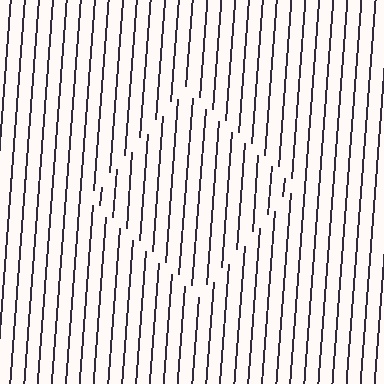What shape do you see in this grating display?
An illusory square. The interior of the shape contains the same grating, shifted by half a period — the contour is defined by the phase discontinuity where line-ends from the inner and outer gratings abut.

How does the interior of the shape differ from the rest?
The interior of the shape contains the same grating, shifted by half a period — the contour is defined by the phase discontinuity where line-ends from the inner and outer gratings abut.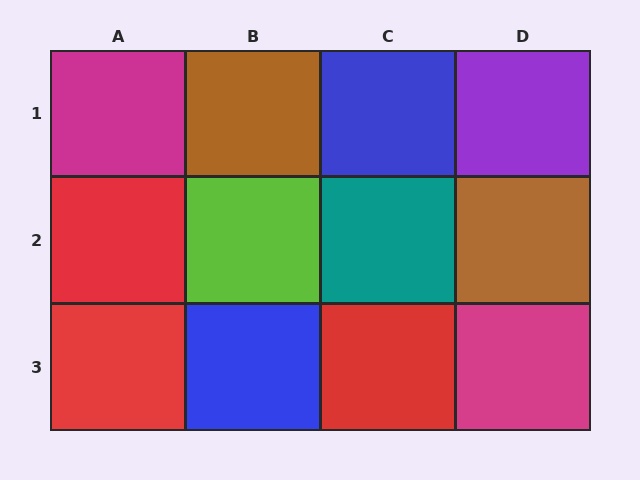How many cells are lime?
1 cell is lime.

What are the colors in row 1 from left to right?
Magenta, brown, blue, purple.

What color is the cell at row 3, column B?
Blue.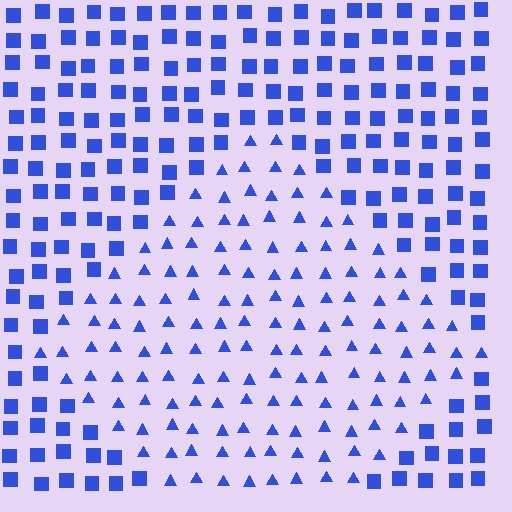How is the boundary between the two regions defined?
The boundary is defined by a change in element shape: triangles inside vs. squares outside. All elements share the same color and spacing.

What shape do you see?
I see a diamond.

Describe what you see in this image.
The image is filled with small blue elements arranged in a uniform grid. A diamond-shaped region contains triangles, while the surrounding area contains squares. The boundary is defined purely by the change in element shape.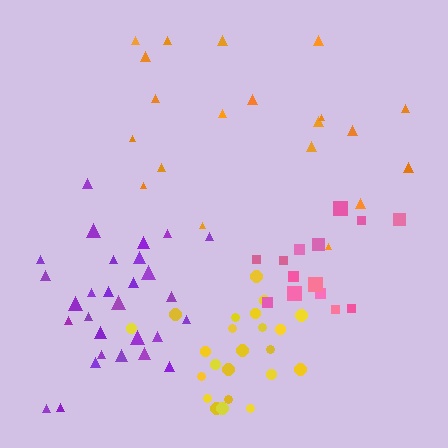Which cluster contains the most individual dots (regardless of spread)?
Purple (30).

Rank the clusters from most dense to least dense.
yellow, purple, pink, orange.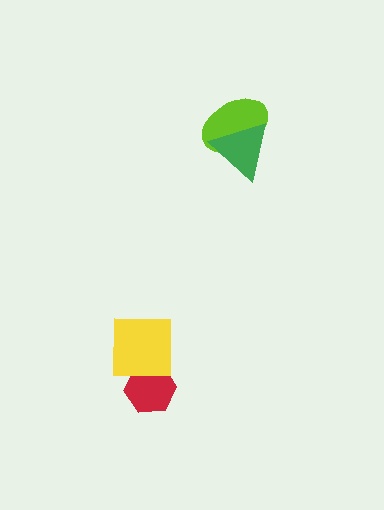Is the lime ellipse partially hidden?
Yes, it is partially covered by another shape.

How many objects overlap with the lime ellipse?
1 object overlaps with the lime ellipse.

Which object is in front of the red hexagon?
The yellow square is in front of the red hexagon.